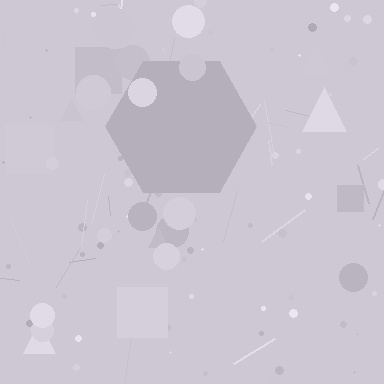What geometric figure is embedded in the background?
A hexagon is embedded in the background.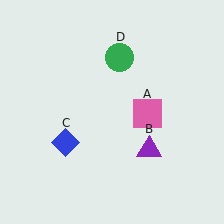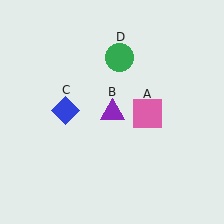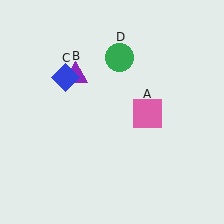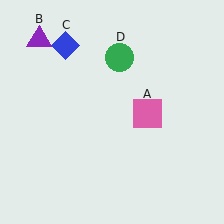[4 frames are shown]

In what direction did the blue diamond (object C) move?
The blue diamond (object C) moved up.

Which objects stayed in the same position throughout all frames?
Pink square (object A) and green circle (object D) remained stationary.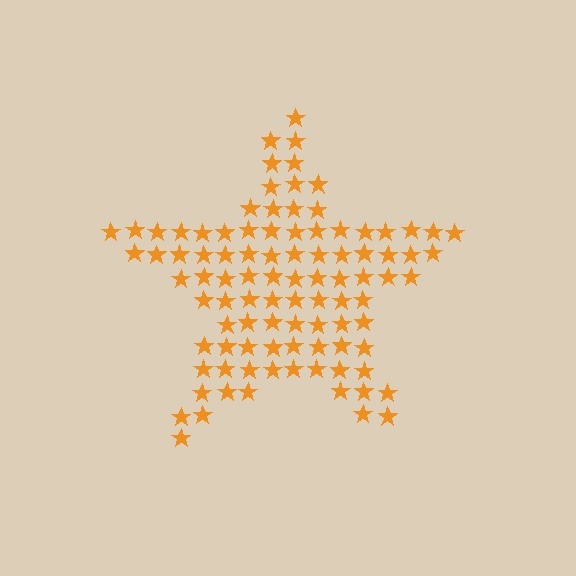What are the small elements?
The small elements are stars.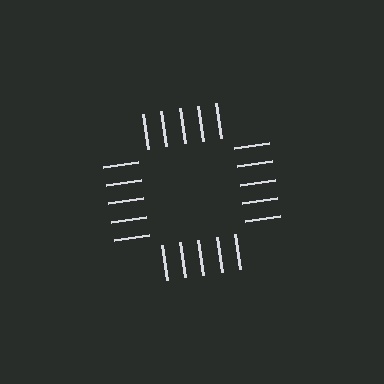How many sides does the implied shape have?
4 sides — the line-ends trace a square.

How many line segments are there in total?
20 — 5 along each of the 4 edges.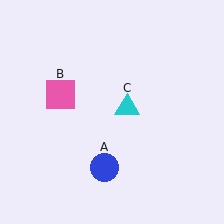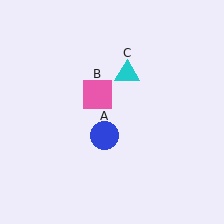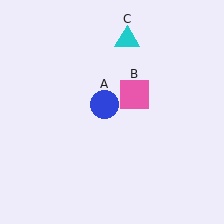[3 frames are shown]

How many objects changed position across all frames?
3 objects changed position: blue circle (object A), pink square (object B), cyan triangle (object C).